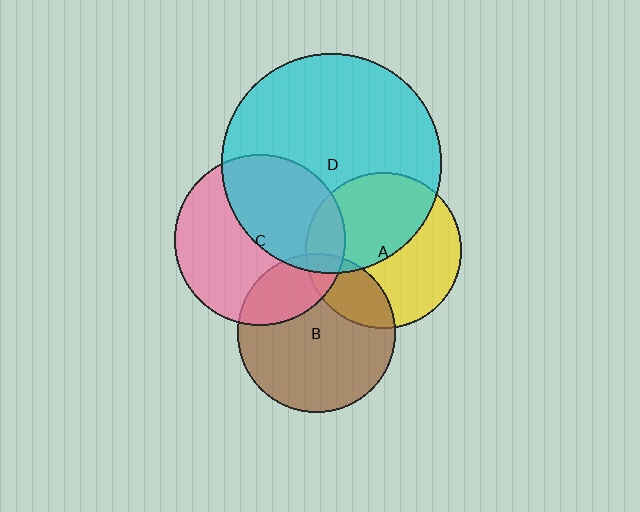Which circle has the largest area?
Circle D (cyan).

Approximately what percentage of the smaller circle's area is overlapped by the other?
Approximately 20%.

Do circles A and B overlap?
Yes.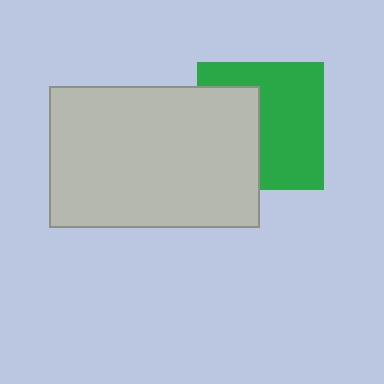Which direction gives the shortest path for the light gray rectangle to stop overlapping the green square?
Moving left gives the shortest separation.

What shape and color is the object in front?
The object in front is a light gray rectangle.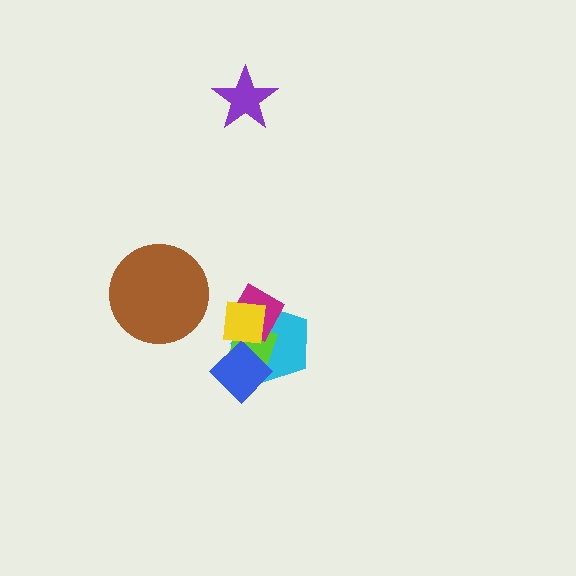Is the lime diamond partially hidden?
Yes, it is partially covered by another shape.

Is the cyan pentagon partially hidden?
Yes, it is partially covered by another shape.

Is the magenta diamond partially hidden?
Yes, it is partially covered by another shape.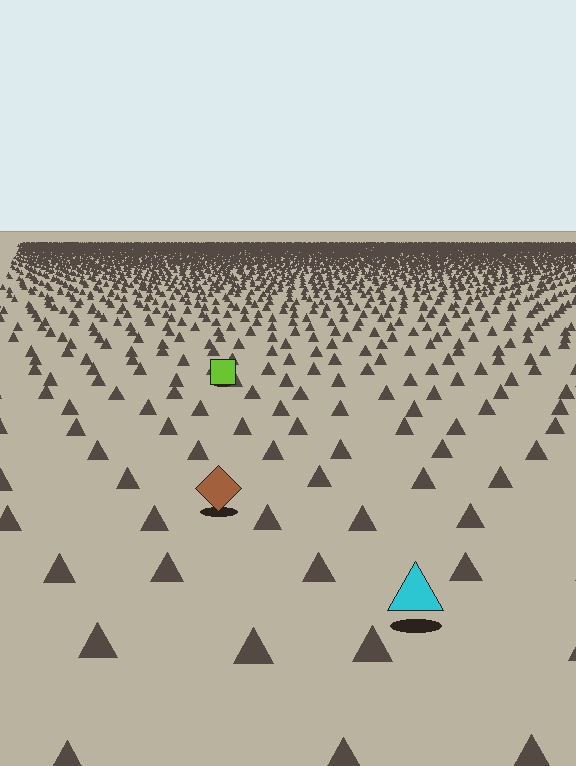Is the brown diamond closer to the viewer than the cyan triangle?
No. The cyan triangle is closer — you can tell from the texture gradient: the ground texture is coarser near it.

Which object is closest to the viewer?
The cyan triangle is closest. The texture marks near it are larger and more spread out.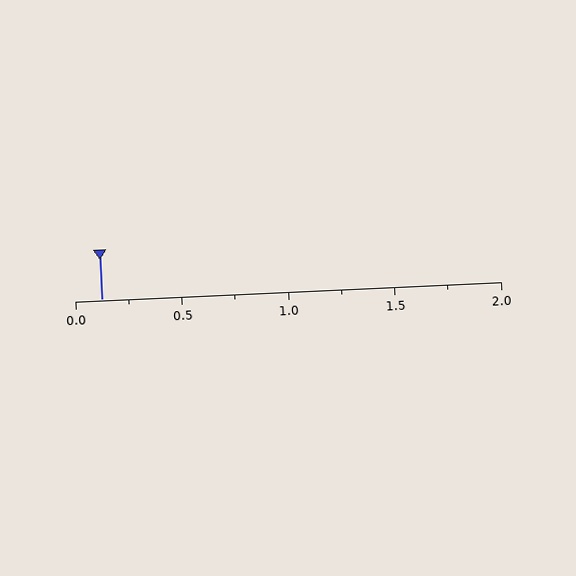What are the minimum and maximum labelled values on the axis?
The axis runs from 0.0 to 2.0.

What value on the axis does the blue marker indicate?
The marker indicates approximately 0.12.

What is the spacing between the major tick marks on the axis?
The major ticks are spaced 0.5 apart.